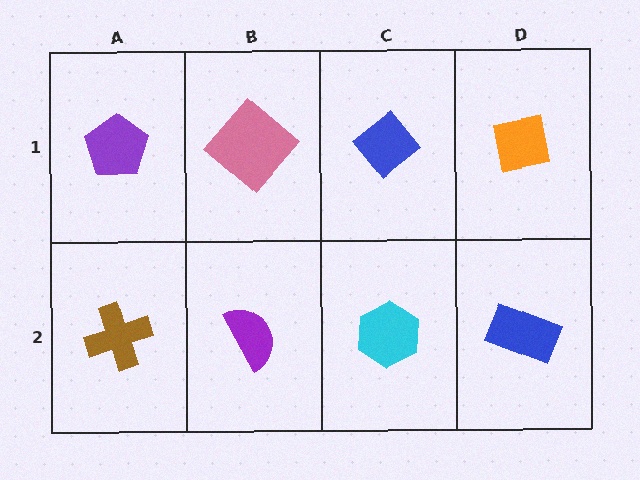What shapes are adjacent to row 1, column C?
A cyan hexagon (row 2, column C), a pink diamond (row 1, column B), an orange square (row 1, column D).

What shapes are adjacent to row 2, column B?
A pink diamond (row 1, column B), a brown cross (row 2, column A), a cyan hexagon (row 2, column C).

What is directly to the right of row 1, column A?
A pink diamond.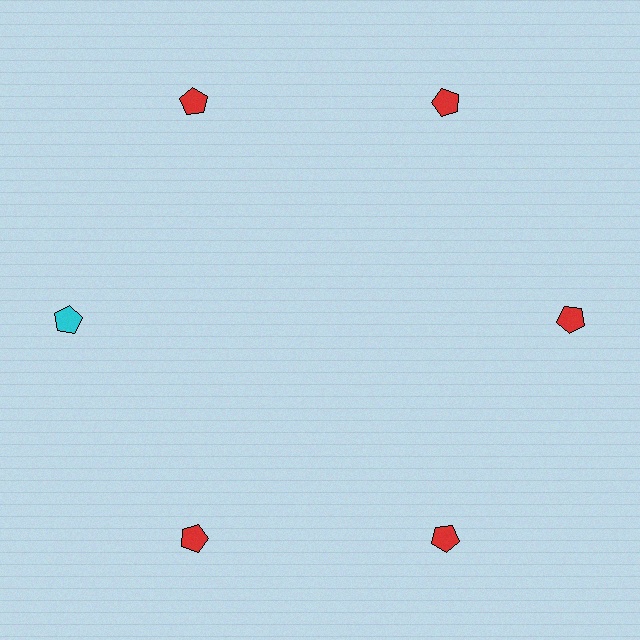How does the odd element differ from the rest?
It has a different color: cyan instead of red.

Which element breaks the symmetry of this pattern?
The cyan pentagon at roughly the 9 o'clock position breaks the symmetry. All other shapes are red pentagons.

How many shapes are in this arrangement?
There are 6 shapes arranged in a ring pattern.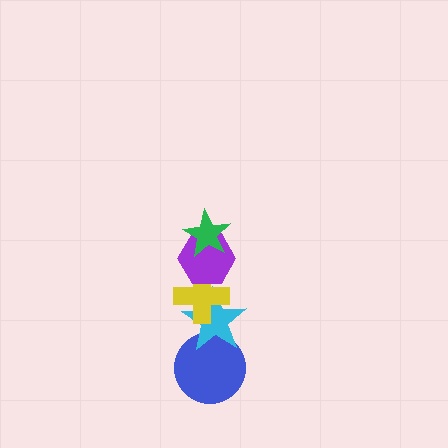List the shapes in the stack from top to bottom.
From top to bottom: the green star, the purple hexagon, the yellow cross, the cyan star, the blue circle.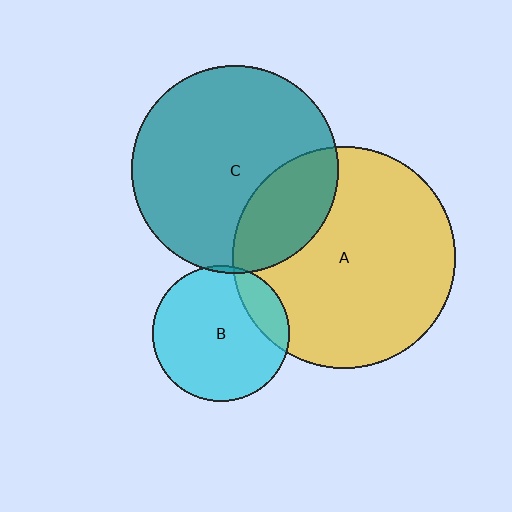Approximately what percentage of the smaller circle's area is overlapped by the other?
Approximately 15%.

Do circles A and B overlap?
Yes.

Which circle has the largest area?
Circle A (yellow).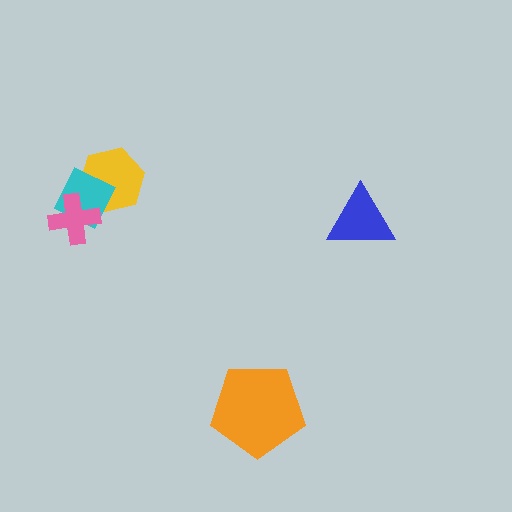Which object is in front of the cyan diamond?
The pink cross is in front of the cyan diamond.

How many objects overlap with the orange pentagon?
0 objects overlap with the orange pentagon.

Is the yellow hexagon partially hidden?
Yes, it is partially covered by another shape.